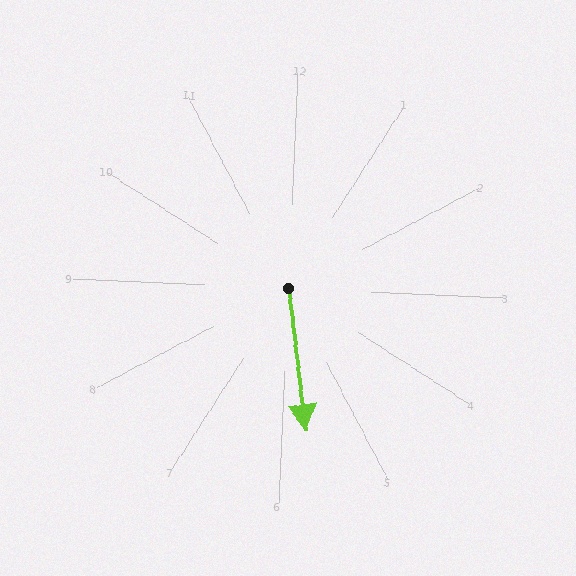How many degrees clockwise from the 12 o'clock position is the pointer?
Approximately 171 degrees.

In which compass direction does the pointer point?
South.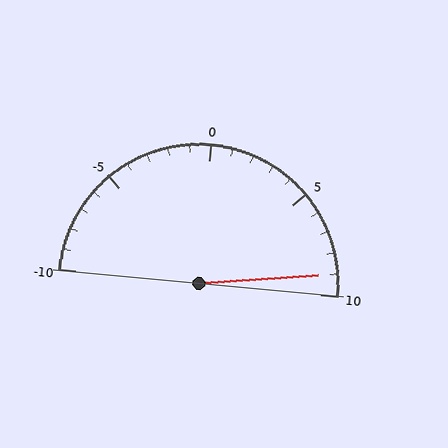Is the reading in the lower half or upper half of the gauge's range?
The reading is in the upper half of the range (-10 to 10).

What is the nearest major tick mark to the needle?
The nearest major tick mark is 10.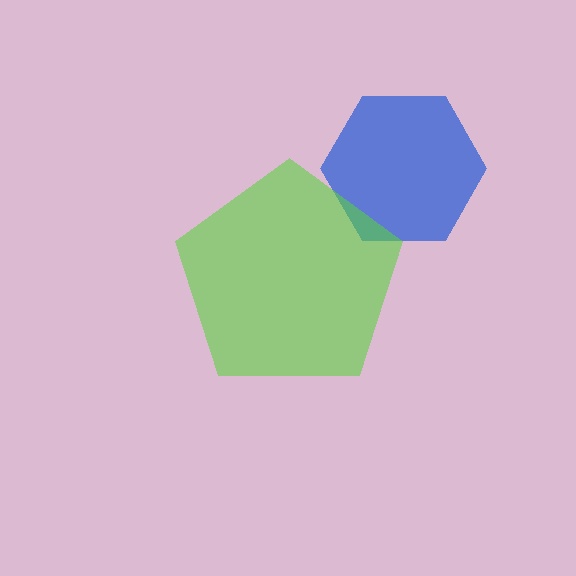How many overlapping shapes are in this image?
There are 2 overlapping shapes in the image.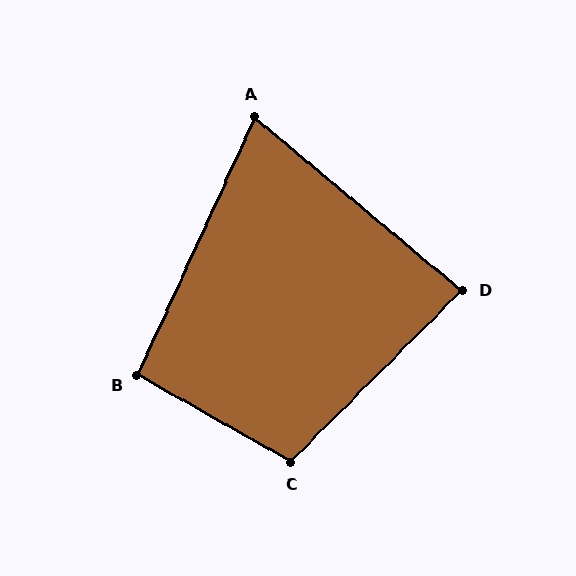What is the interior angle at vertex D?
Approximately 85 degrees (acute).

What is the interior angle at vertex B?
Approximately 95 degrees (obtuse).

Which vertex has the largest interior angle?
C, at approximately 105 degrees.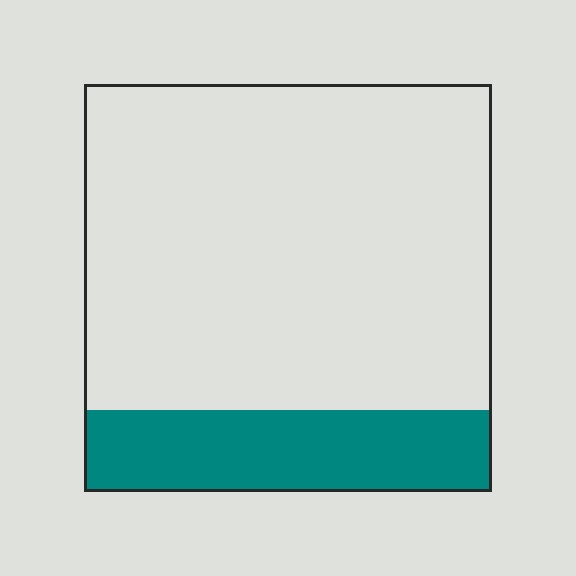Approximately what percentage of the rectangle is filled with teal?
Approximately 20%.